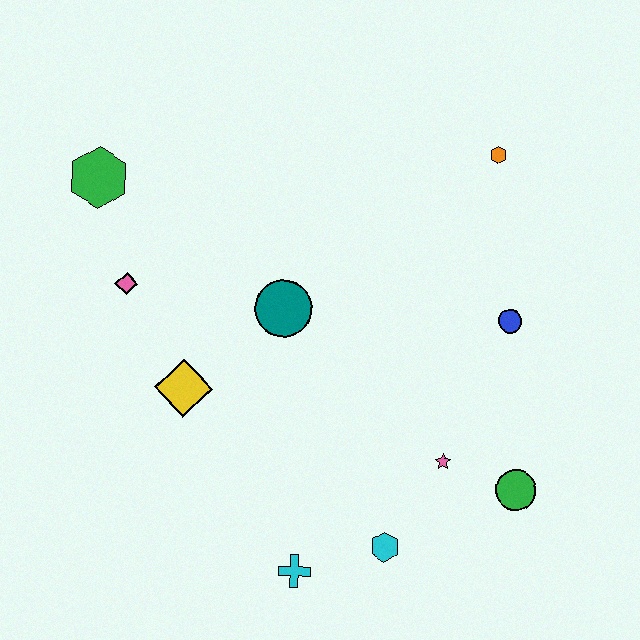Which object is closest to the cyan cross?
The cyan hexagon is closest to the cyan cross.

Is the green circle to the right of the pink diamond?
Yes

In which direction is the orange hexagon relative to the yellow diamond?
The orange hexagon is to the right of the yellow diamond.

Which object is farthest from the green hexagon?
The green circle is farthest from the green hexagon.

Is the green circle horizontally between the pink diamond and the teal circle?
No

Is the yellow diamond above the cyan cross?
Yes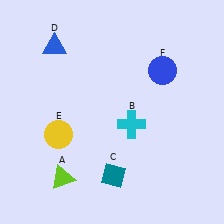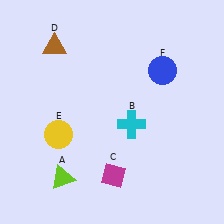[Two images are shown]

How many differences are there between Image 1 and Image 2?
There are 2 differences between the two images.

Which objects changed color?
C changed from teal to magenta. D changed from blue to brown.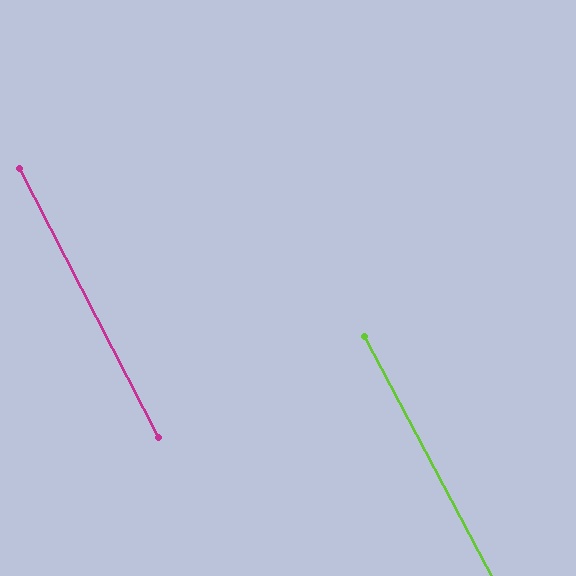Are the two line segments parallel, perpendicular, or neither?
Parallel — their directions differ by only 0.6°.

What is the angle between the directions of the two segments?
Approximately 1 degree.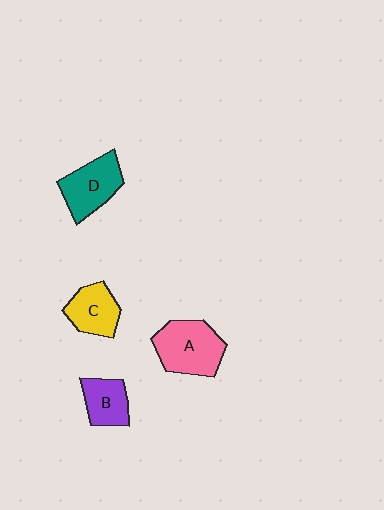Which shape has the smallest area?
Shape B (purple).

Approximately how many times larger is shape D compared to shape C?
Approximately 1.2 times.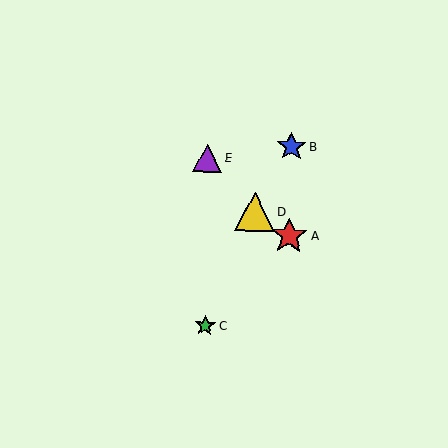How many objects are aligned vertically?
2 objects (A, B) are aligned vertically.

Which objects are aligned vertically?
Objects A, B are aligned vertically.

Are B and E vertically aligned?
No, B is at x≈291 and E is at x≈207.